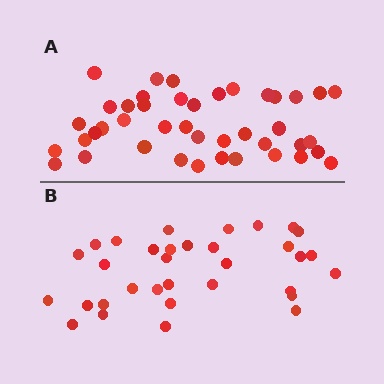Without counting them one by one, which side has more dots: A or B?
Region A (the top region) has more dots.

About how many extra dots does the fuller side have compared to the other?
Region A has roughly 8 or so more dots than region B.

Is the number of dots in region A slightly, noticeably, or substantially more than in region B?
Region A has noticeably more, but not dramatically so. The ratio is roughly 1.3 to 1.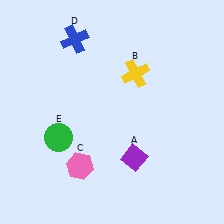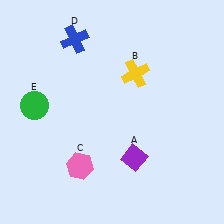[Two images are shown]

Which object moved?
The green circle (E) moved up.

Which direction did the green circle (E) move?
The green circle (E) moved up.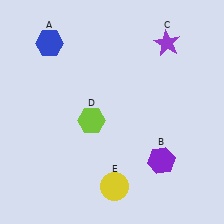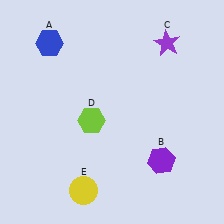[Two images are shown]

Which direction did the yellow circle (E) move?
The yellow circle (E) moved left.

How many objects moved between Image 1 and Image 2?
1 object moved between the two images.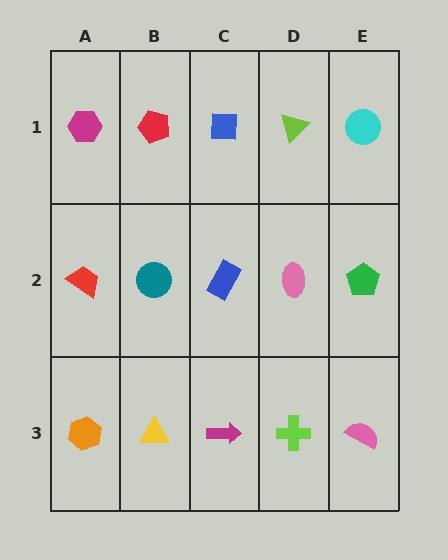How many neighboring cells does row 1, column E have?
2.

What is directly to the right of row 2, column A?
A teal circle.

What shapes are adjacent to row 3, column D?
A pink ellipse (row 2, column D), a magenta arrow (row 3, column C), a pink semicircle (row 3, column E).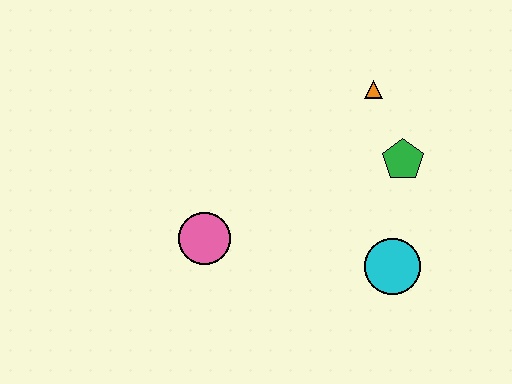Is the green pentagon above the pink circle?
Yes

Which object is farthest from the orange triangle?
The pink circle is farthest from the orange triangle.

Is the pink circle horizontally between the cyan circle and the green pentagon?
No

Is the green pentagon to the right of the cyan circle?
Yes